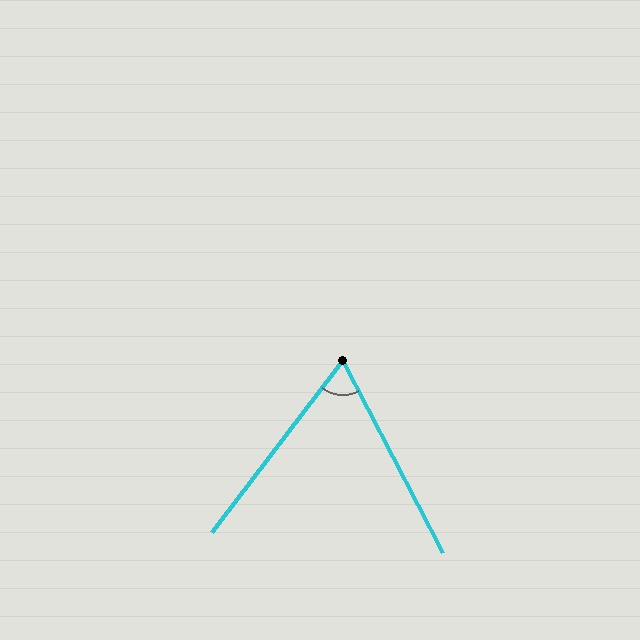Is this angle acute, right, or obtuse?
It is acute.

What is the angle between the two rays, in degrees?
Approximately 65 degrees.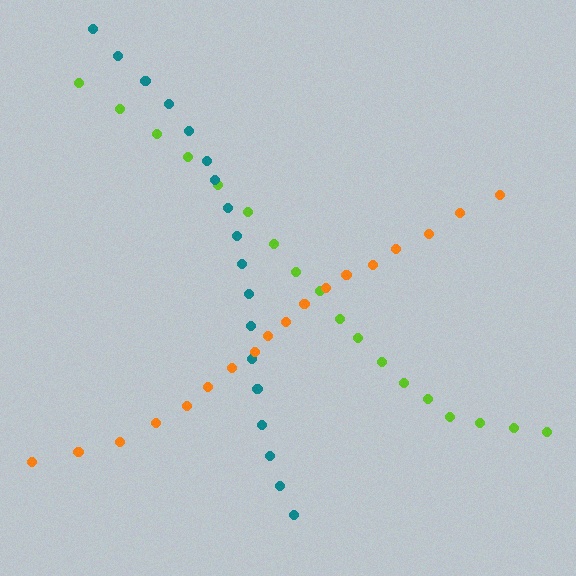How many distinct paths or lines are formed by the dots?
There are 3 distinct paths.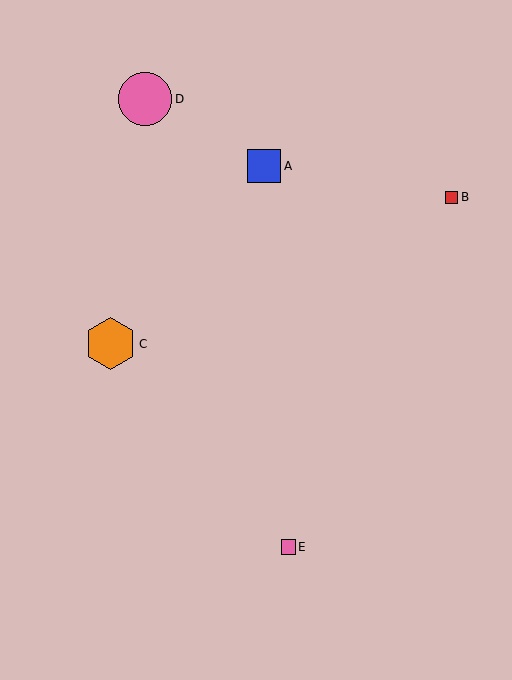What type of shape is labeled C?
Shape C is an orange hexagon.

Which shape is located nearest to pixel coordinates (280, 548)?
The pink square (labeled E) at (288, 547) is nearest to that location.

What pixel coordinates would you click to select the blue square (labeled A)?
Click at (264, 166) to select the blue square A.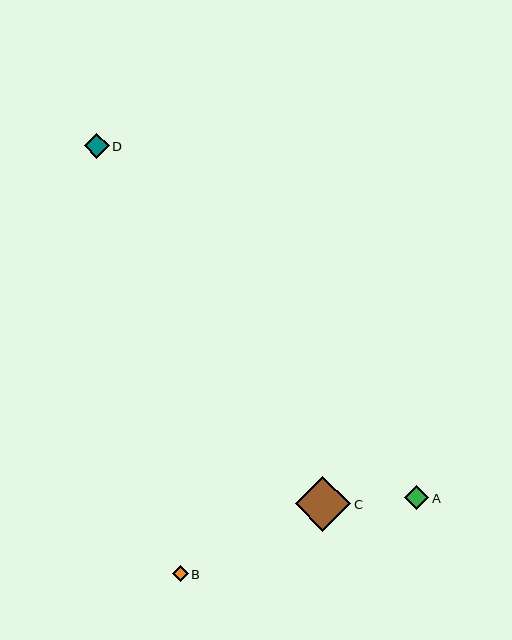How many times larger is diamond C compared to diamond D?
Diamond C is approximately 2.3 times the size of diamond D.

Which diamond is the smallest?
Diamond B is the smallest with a size of approximately 16 pixels.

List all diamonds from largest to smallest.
From largest to smallest: C, D, A, B.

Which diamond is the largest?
Diamond C is the largest with a size of approximately 55 pixels.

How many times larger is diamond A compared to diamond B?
Diamond A is approximately 1.5 times the size of diamond B.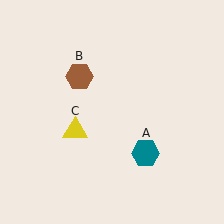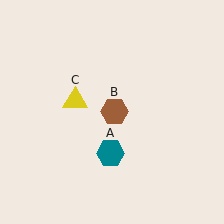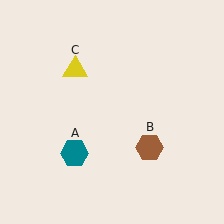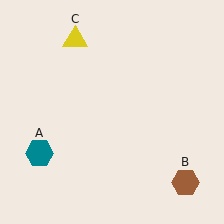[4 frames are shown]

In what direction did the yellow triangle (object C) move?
The yellow triangle (object C) moved up.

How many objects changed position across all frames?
3 objects changed position: teal hexagon (object A), brown hexagon (object B), yellow triangle (object C).